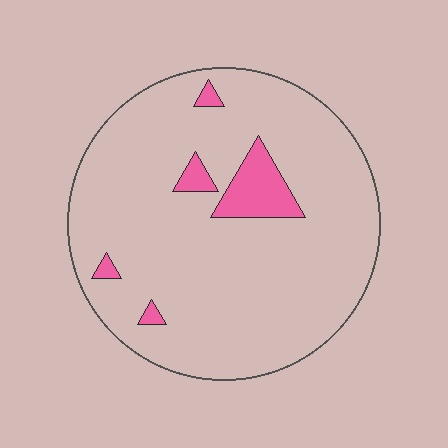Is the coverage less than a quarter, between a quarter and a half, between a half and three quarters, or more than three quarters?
Less than a quarter.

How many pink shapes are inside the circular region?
5.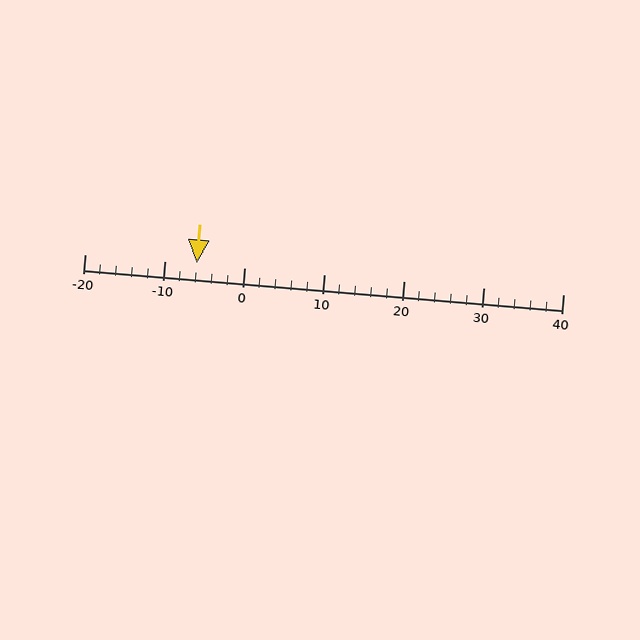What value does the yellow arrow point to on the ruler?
The yellow arrow points to approximately -6.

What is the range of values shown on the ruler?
The ruler shows values from -20 to 40.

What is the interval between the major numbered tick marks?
The major tick marks are spaced 10 units apart.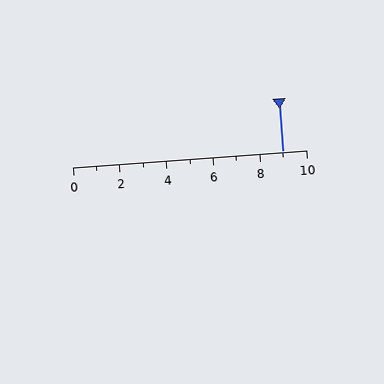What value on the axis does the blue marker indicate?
The marker indicates approximately 9.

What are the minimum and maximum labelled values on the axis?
The axis runs from 0 to 10.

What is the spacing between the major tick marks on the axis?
The major ticks are spaced 2 apart.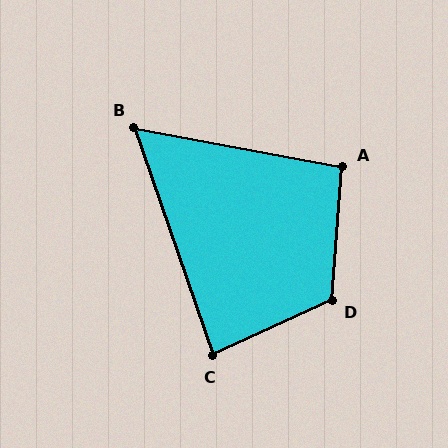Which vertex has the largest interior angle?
D, at approximately 119 degrees.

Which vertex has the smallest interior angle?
B, at approximately 61 degrees.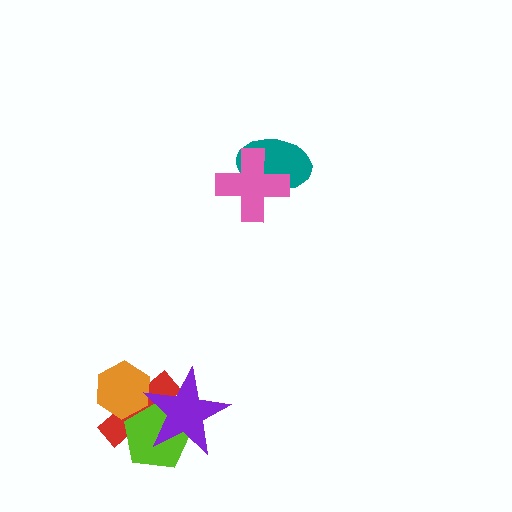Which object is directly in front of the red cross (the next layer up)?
The orange hexagon is directly in front of the red cross.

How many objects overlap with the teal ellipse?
1 object overlaps with the teal ellipse.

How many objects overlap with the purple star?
3 objects overlap with the purple star.